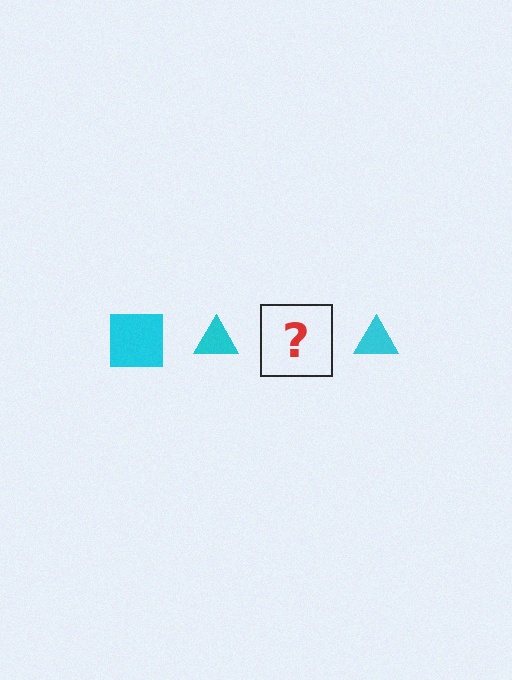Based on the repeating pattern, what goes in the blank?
The blank should be a cyan square.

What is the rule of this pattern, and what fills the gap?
The rule is that the pattern cycles through square, triangle shapes in cyan. The gap should be filled with a cyan square.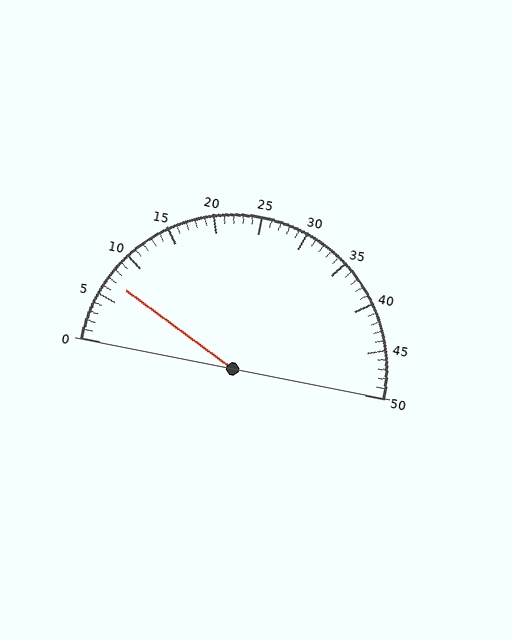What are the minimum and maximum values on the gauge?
The gauge ranges from 0 to 50.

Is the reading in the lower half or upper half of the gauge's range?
The reading is in the lower half of the range (0 to 50).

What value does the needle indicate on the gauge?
The needle indicates approximately 7.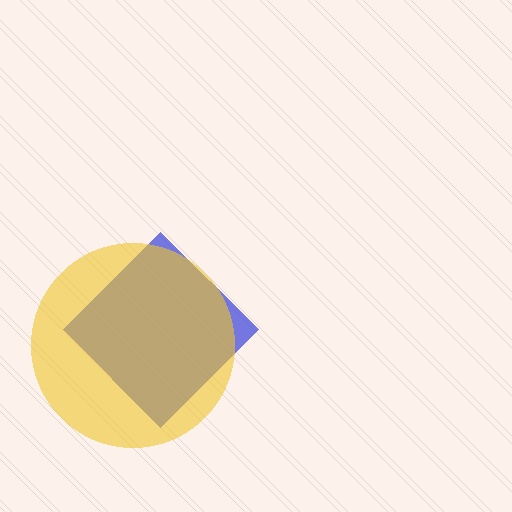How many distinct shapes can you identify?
There are 2 distinct shapes: a blue diamond, a yellow circle.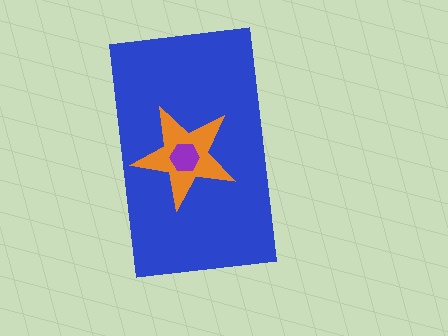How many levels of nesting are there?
3.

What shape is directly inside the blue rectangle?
The orange star.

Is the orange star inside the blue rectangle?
Yes.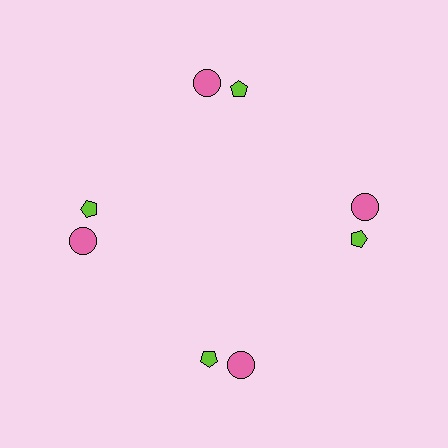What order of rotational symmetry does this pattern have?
This pattern has 4-fold rotational symmetry.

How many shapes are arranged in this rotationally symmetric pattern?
There are 8 shapes, arranged in 4 groups of 2.